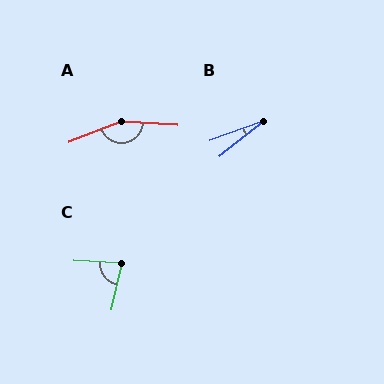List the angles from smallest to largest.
B (18°), C (80°), A (155°).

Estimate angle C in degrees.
Approximately 80 degrees.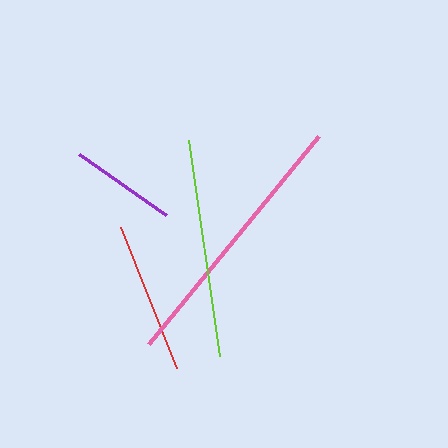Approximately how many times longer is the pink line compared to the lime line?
The pink line is approximately 1.2 times the length of the lime line.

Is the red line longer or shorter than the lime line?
The lime line is longer than the red line.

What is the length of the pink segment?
The pink segment is approximately 269 pixels long.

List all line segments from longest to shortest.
From longest to shortest: pink, lime, red, purple.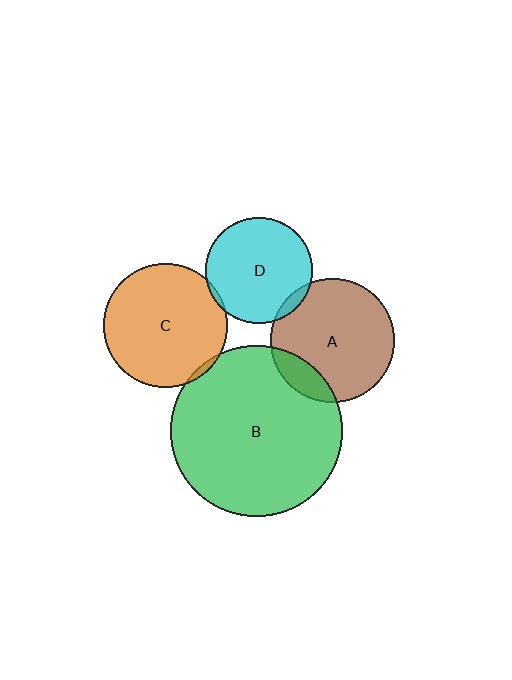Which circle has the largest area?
Circle B (green).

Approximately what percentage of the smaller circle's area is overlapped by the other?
Approximately 15%.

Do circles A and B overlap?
Yes.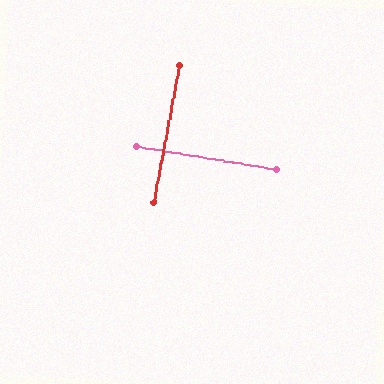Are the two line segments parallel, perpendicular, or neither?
Perpendicular — they meet at approximately 89°.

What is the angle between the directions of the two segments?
Approximately 89 degrees.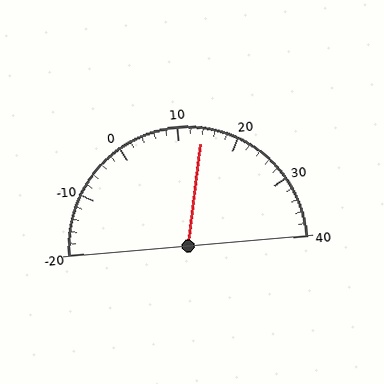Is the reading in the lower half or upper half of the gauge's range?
The reading is in the upper half of the range (-20 to 40).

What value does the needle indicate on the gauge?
The needle indicates approximately 14.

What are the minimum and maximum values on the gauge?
The gauge ranges from -20 to 40.